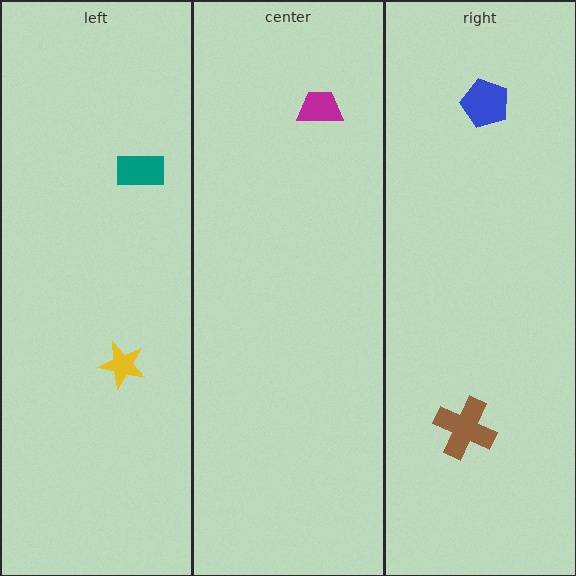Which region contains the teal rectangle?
The left region.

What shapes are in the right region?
The brown cross, the blue pentagon.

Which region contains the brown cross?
The right region.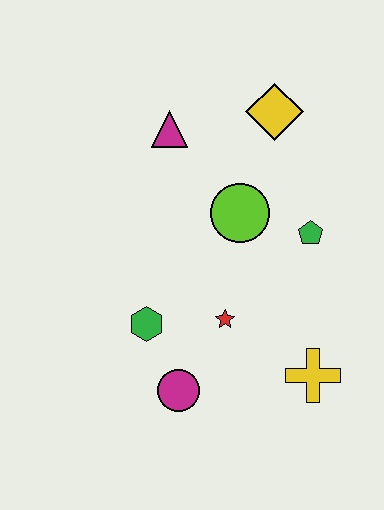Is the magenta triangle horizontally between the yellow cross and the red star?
No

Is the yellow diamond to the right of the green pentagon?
No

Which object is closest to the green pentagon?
The lime circle is closest to the green pentagon.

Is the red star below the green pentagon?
Yes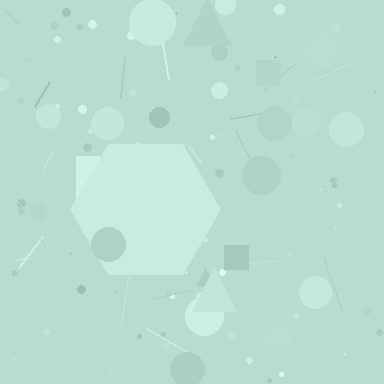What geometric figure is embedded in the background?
A hexagon is embedded in the background.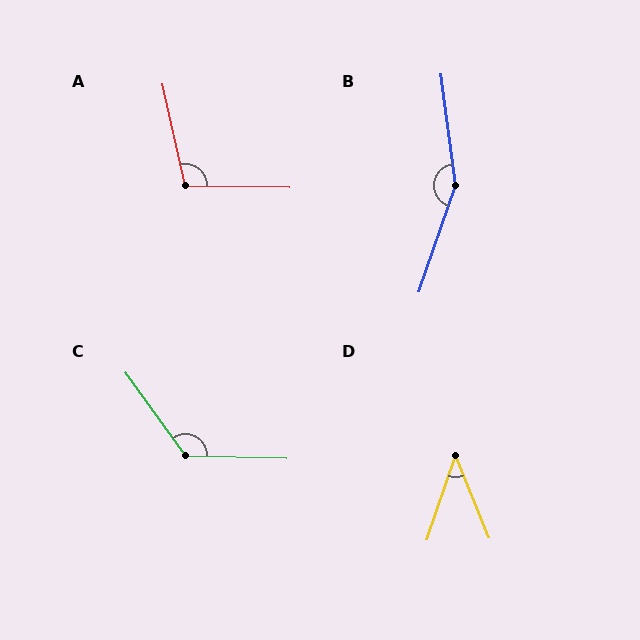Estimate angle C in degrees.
Approximately 127 degrees.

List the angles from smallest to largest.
D (40°), A (103°), C (127°), B (154°).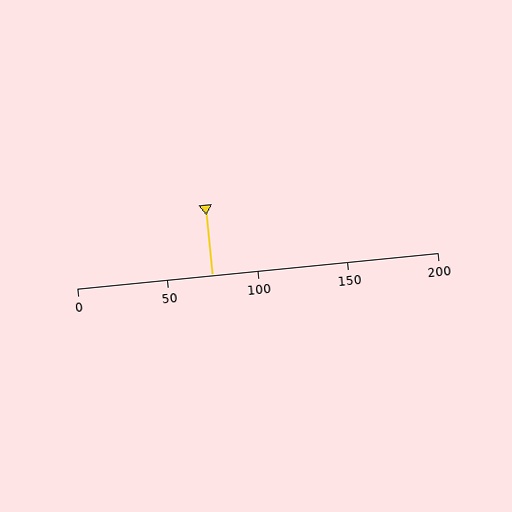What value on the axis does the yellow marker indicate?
The marker indicates approximately 75.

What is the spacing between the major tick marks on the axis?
The major ticks are spaced 50 apart.